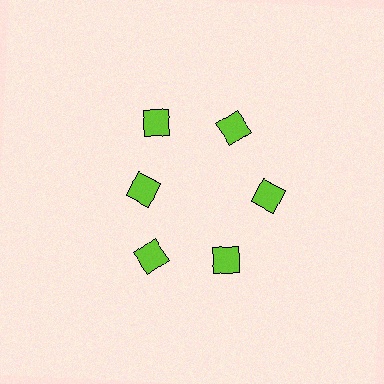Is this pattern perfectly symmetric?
No. The 6 lime diamonds are arranged in a ring, but one element near the 9 o'clock position is pulled inward toward the center, breaking the 6-fold rotational symmetry.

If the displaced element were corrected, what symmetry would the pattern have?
It would have 6-fold rotational symmetry — the pattern would map onto itself every 60 degrees.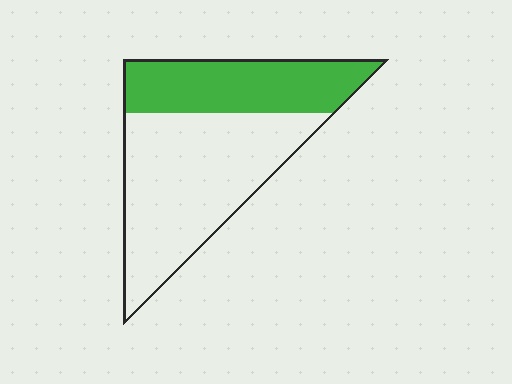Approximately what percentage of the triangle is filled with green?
Approximately 35%.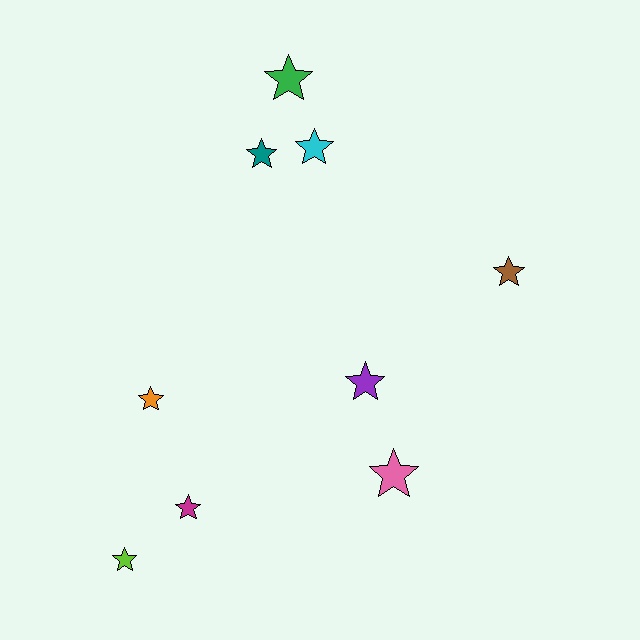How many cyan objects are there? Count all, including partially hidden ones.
There is 1 cyan object.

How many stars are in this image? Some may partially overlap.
There are 9 stars.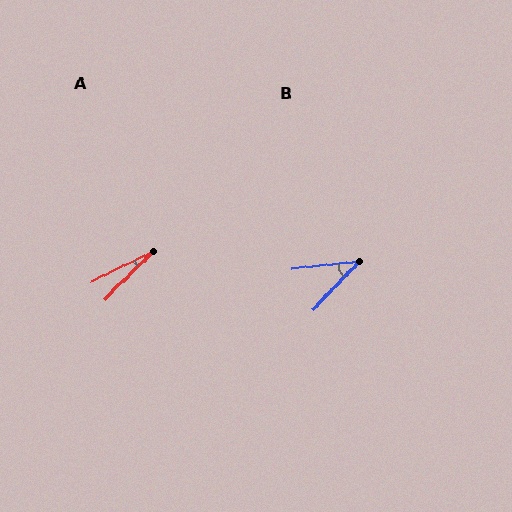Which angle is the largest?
B, at approximately 40 degrees.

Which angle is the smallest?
A, at approximately 18 degrees.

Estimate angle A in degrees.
Approximately 18 degrees.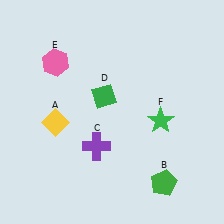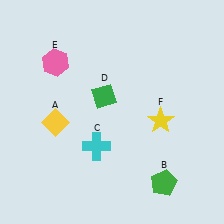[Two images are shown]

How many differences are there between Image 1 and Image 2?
There are 2 differences between the two images.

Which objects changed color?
C changed from purple to cyan. F changed from green to yellow.